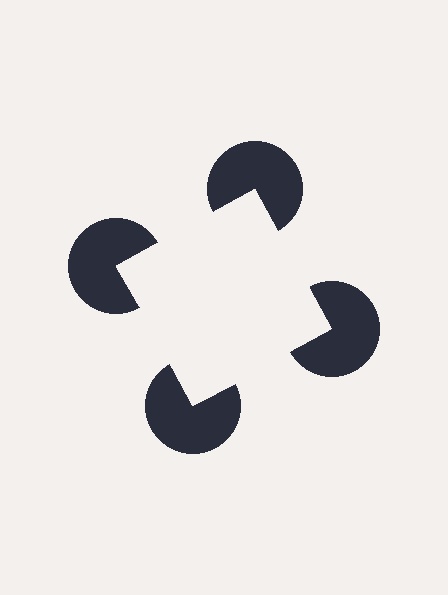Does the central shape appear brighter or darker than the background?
It typically appears slightly brighter than the background, even though no actual brightness change is drawn.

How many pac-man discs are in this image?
There are 4 — one at each vertex of the illusory square.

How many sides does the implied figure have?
4 sides.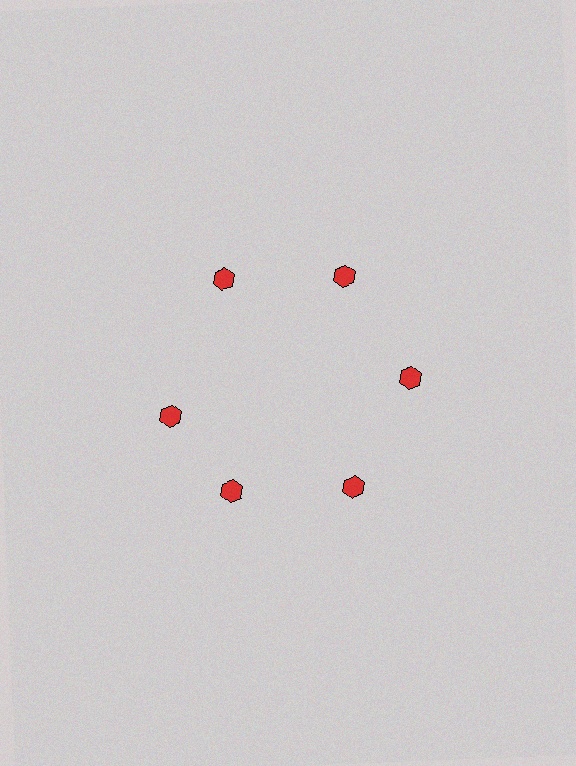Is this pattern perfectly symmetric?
No. The 6 red hexagons are arranged in a ring, but one element near the 9 o'clock position is rotated out of alignment along the ring, breaking the 6-fold rotational symmetry.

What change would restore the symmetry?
The symmetry would be restored by rotating it back into even spacing with its neighbors so that all 6 hexagons sit at equal angles and equal distance from the center.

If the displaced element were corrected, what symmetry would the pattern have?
It would have 6-fold rotational symmetry — the pattern would map onto itself every 60 degrees.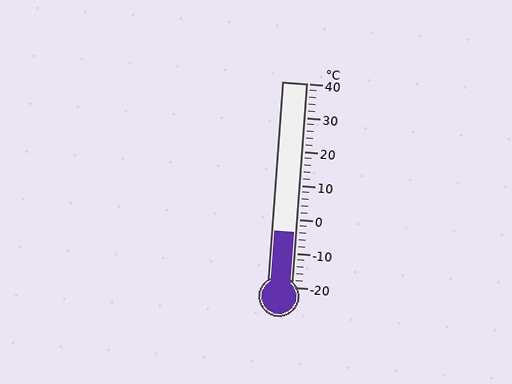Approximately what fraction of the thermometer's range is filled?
The thermometer is filled to approximately 25% of its range.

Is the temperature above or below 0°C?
The temperature is below 0°C.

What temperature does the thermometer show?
The thermometer shows approximately -4°C.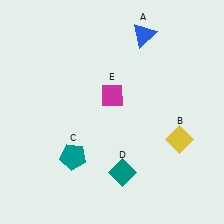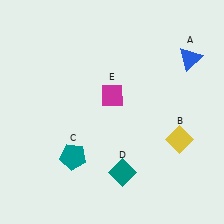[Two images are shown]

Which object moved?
The blue triangle (A) moved right.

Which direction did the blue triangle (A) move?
The blue triangle (A) moved right.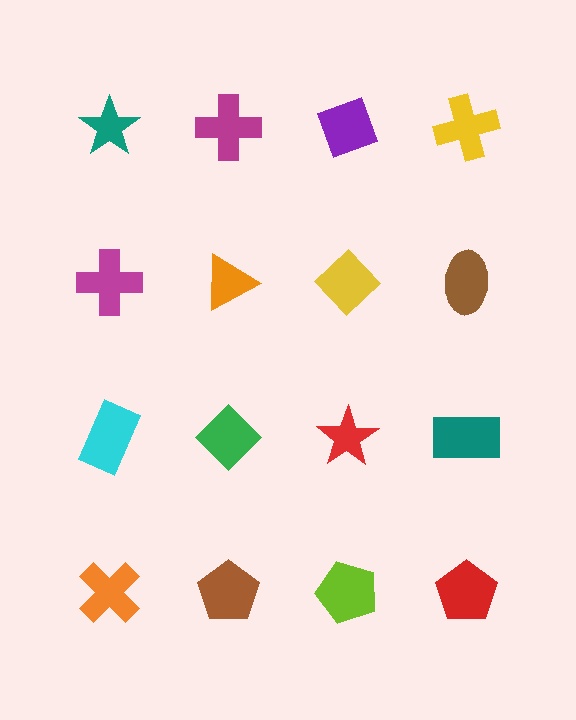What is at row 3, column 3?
A red star.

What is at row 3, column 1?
A cyan rectangle.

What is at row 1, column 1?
A teal star.